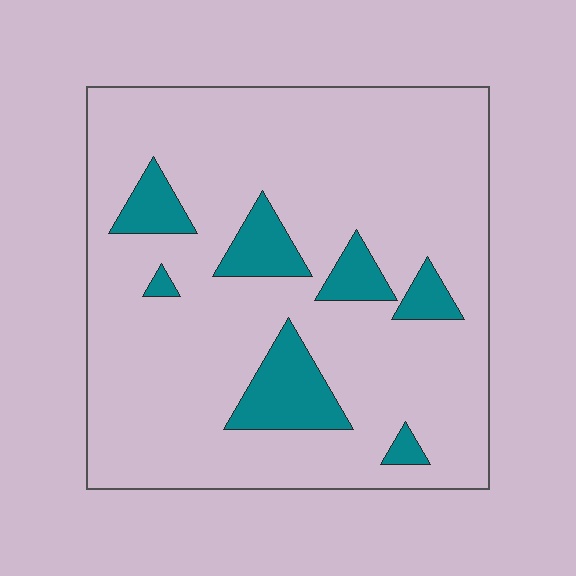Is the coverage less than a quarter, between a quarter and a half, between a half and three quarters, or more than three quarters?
Less than a quarter.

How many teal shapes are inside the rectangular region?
7.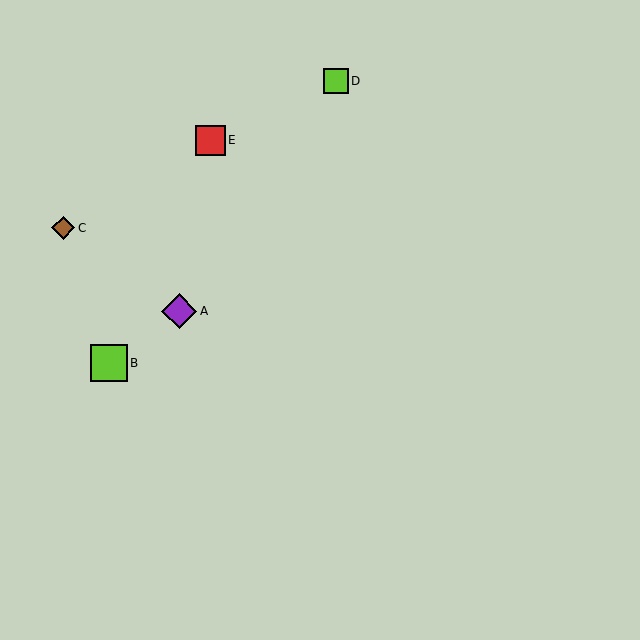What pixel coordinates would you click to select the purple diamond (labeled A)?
Click at (179, 311) to select the purple diamond A.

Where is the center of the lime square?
The center of the lime square is at (336, 81).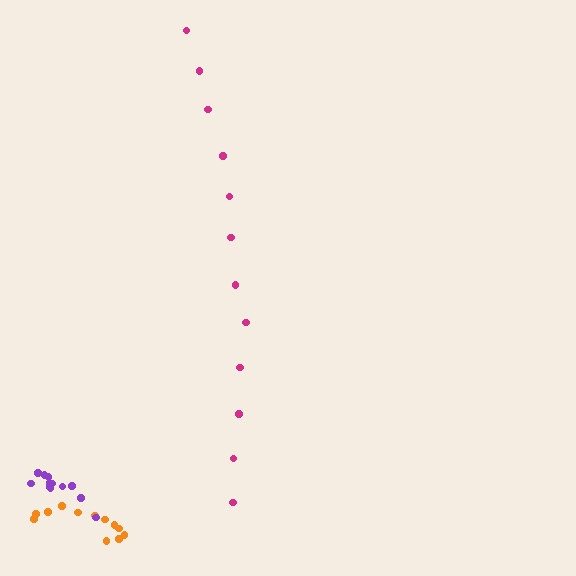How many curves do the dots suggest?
There are 3 distinct paths.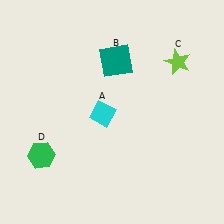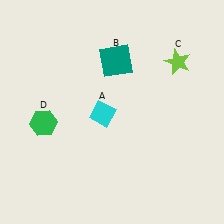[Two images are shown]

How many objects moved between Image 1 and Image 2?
1 object moved between the two images.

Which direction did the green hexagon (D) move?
The green hexagon (D) moved up.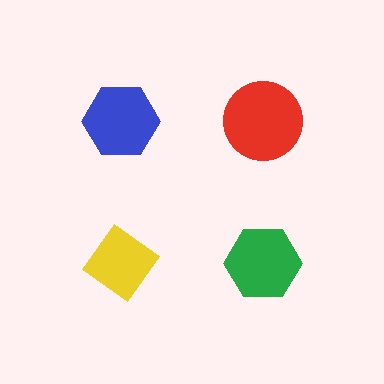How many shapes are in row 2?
2 shapes.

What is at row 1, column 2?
A red circle.